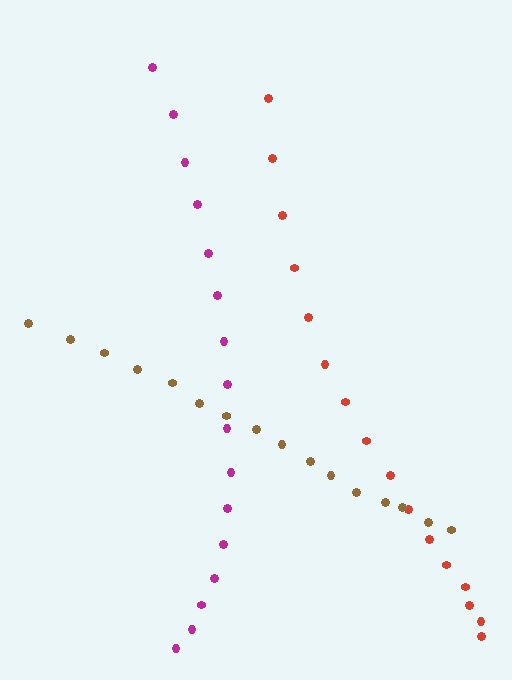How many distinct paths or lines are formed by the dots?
There are 3 distinct paths.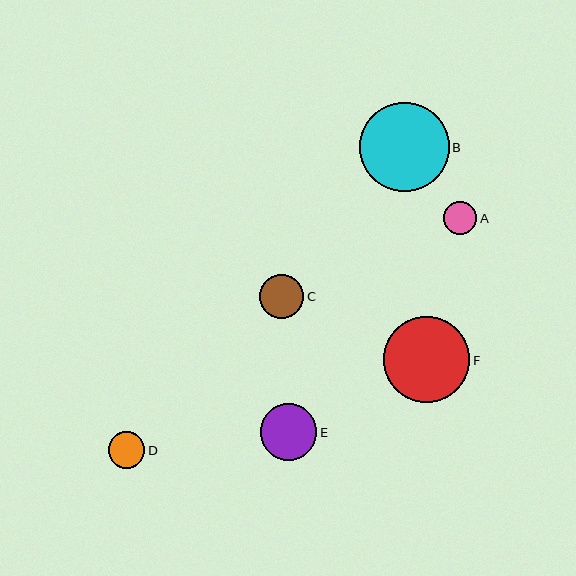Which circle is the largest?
Circle B is the largest with a size of approximately 89 pixels.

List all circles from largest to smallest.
From largest to smallest: B, F, E, C, D, A.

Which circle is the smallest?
Circle A is the smallest with a size of approximately 34 pixels.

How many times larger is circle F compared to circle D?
Circle F is approximately 2.4 times the size of circle D.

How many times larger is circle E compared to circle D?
Circle E is approximately 1.5 times the size of circle D.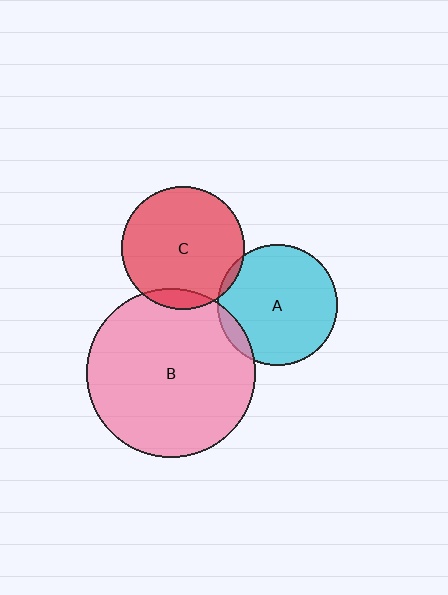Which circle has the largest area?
Circle B (pink).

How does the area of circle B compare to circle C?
Approximately 1.9 times.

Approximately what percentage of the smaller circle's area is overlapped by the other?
Approximately 10%.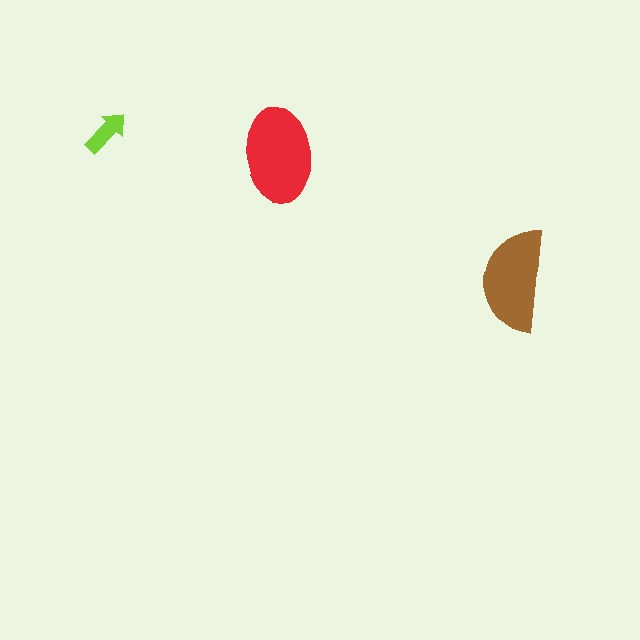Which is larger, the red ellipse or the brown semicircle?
The red ellipse.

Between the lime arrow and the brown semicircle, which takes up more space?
The brown semicircle.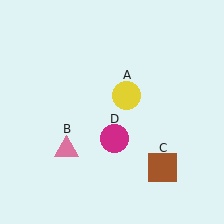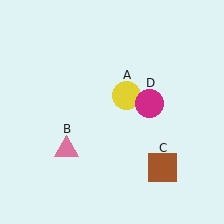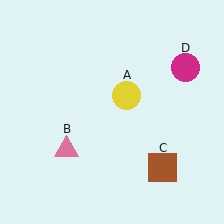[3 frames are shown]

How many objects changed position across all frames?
1 object changed position: magenta circle (object D).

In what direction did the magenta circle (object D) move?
The magenta circle (object D) moved up and to the right.